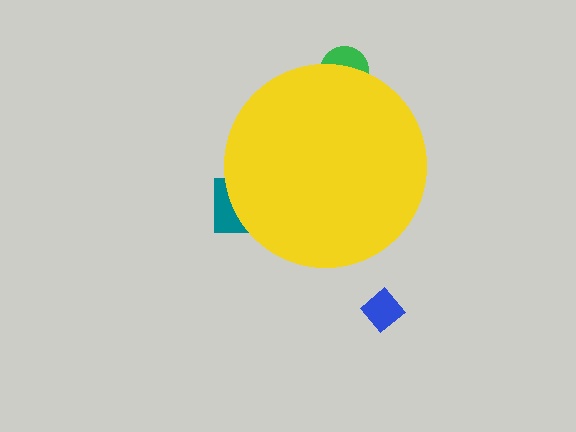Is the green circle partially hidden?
Yes, the green circle is partially hidden behind the yellow circle.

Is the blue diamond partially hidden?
No, the blue diamond is fully visible.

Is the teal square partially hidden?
Yes, the teal square is partially hidden behind the yellow circle.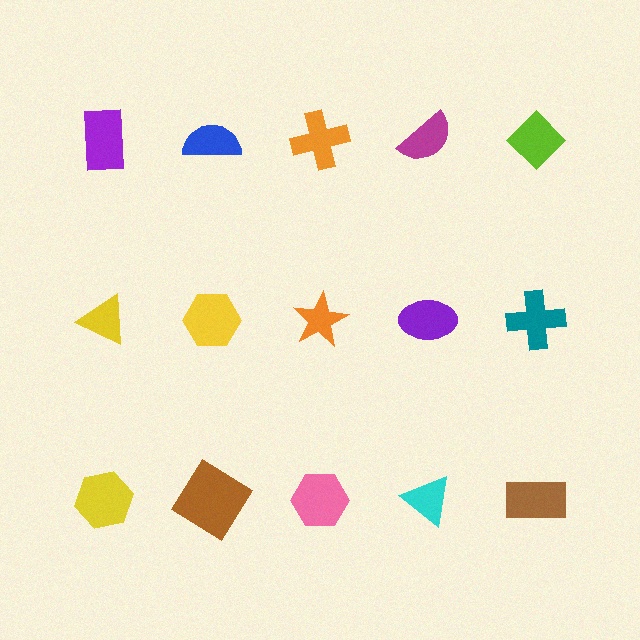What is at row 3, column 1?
A yellow hexagon.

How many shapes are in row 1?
5 shapes.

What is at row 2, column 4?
A purple ellipse.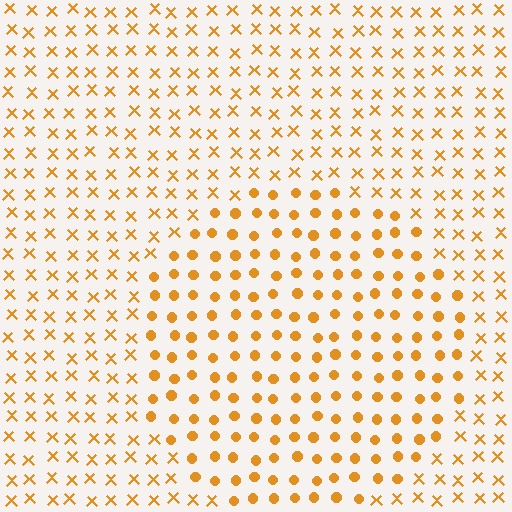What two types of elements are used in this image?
The image uses circles inside the circle region and X marks outside it.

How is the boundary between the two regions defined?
The boundary is defined by a change in element shape: circles inside vs. X marks outside. All elements share the same color and spacing.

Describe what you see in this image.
The image is filled with small orange elements arranged in a uniform grid. A circle-shaped region contains circles, while the surrounding area contains X marks. The boundary is defined purely by the change in element shape.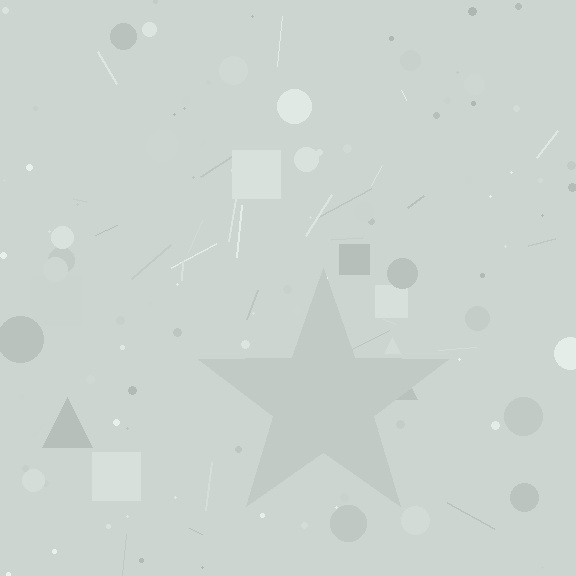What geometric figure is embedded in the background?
A star is embedded in the background.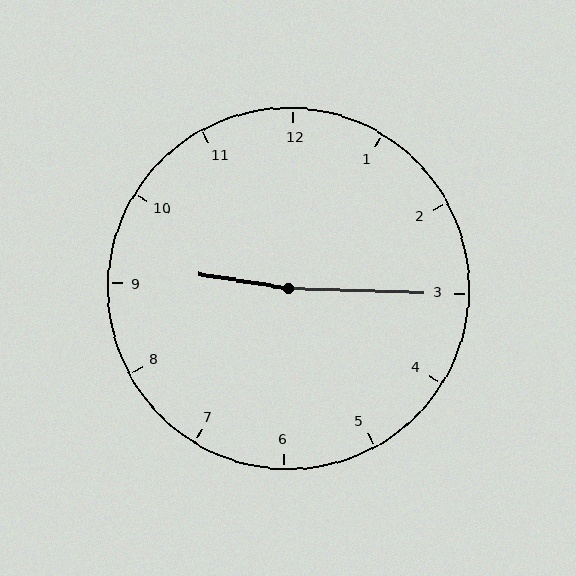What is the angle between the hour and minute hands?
Approximately 172 degrees.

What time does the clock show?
9:15.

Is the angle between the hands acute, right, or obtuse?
It is obtuse.